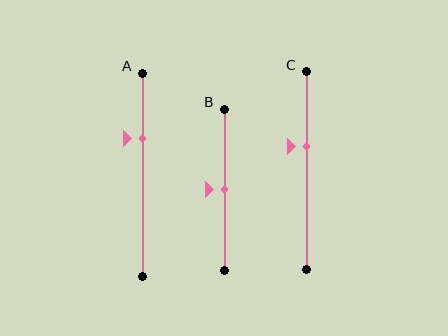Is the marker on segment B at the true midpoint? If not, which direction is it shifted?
Yes, the marker on segment B is at the true midpoint.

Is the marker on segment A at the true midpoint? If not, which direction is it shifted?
No, the marker on segment A is shifted upward by about 18% of the segment length.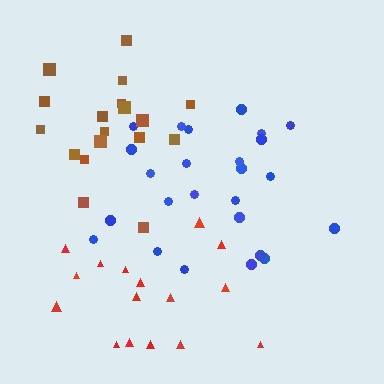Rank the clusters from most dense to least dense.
brown, blue, red.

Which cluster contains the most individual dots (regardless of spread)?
Blue (25).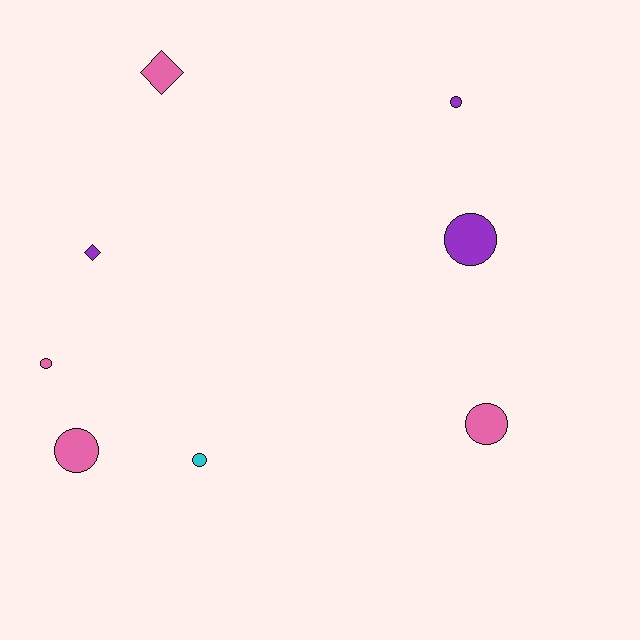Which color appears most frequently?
Pink, with 4 objects.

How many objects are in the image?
There are 8 objects.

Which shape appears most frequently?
Circle, with 6 objects.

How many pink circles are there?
There are 3 pink circles.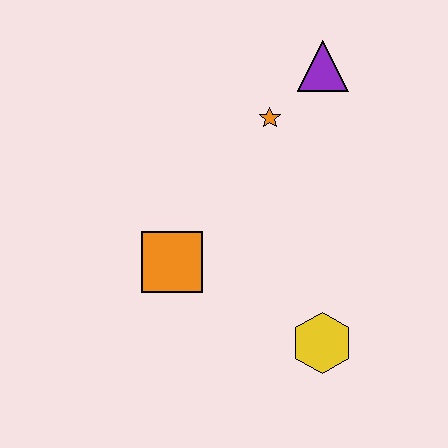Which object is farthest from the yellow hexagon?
The purple triangle is farthest from the yellow hexagon.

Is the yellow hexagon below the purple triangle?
Yes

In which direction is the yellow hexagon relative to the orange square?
The yellow hexagon is to the right of the orange square.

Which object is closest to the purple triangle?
The orange star is closest to the purple triangle.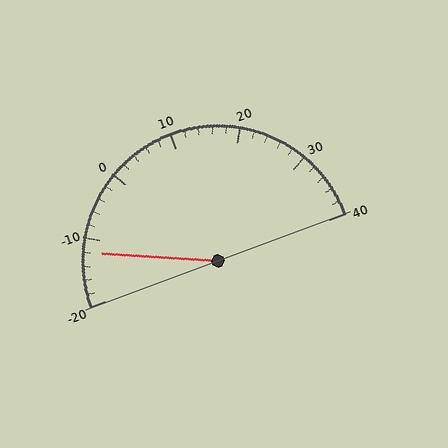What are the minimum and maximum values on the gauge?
The gauge ranges from -20 to 40.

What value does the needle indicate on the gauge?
The needle indicates approximately -12.